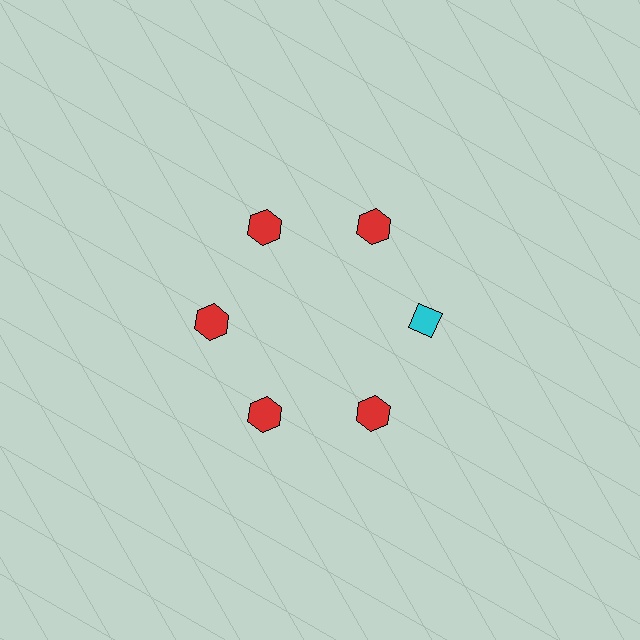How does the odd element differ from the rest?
It differs in both color (cyan instead of red) and shape (diamond instead of hexagon).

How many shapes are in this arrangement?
There are 6 shapes arranged in a ring pattern.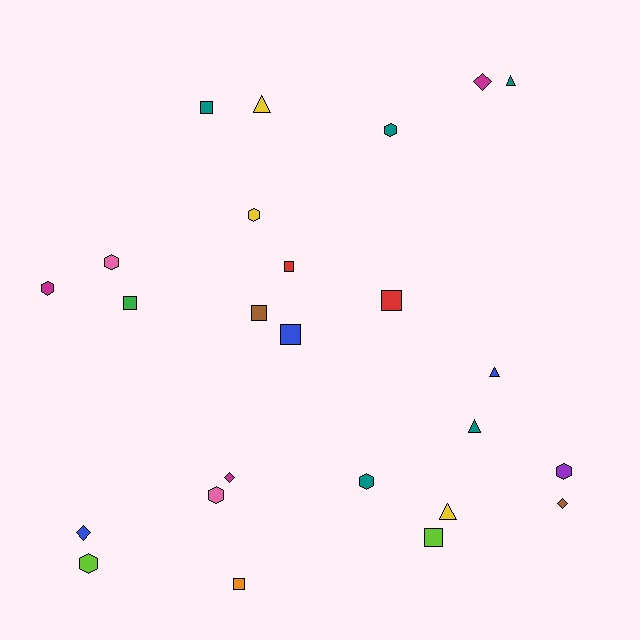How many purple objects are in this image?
There is 1 purple object.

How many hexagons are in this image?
There are 8 hexagons.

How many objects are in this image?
There are 25 objects.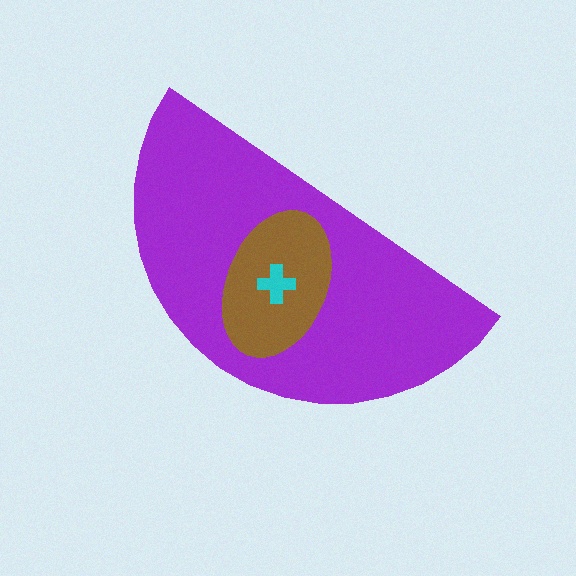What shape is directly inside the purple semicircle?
The brown ellipse.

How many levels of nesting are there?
3.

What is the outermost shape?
The purple semicircle.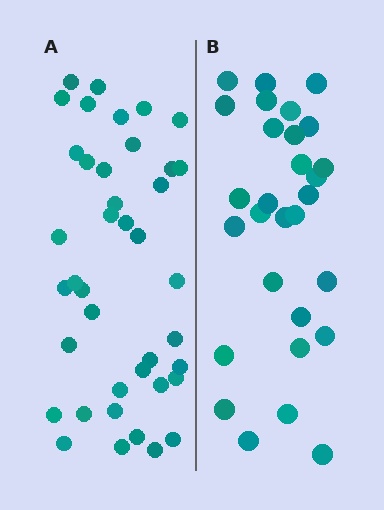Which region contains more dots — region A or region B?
Region A (the left region) has more dots.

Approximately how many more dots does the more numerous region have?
Region A has roughly 12 or so more dots than region B.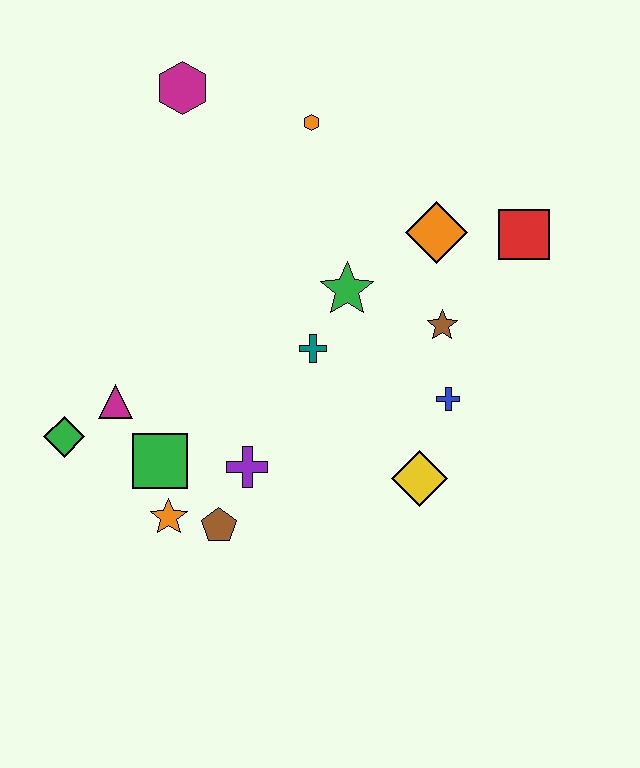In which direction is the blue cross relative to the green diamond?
The blue cross is to the right of the green diamond.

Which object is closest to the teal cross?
The green star is closest to the teal cross.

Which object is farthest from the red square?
The green diamond is farthest from the red square.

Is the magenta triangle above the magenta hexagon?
No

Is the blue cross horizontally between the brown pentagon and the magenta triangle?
No